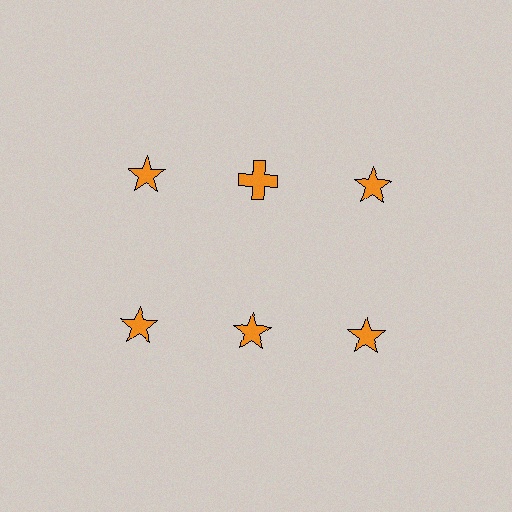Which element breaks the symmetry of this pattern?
The orange cross in the top row, second from left column breaks the symmetry. All other shapes are orange stars.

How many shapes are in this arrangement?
There are 6 shapes arranged in a grid pattern.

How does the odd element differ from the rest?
It has a different shape: cross instead of star.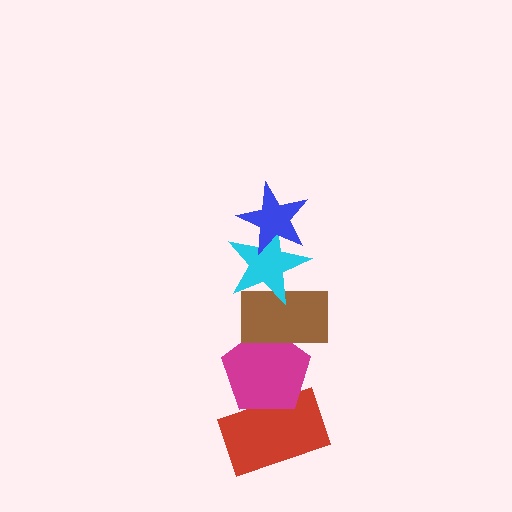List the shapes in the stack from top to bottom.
From top to bottom: the blue star, the cyan star, the brown rectangle, the magenta pentagon, the red rectangle.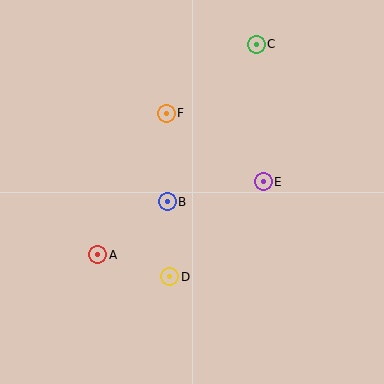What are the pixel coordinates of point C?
Point C is at (256, 44).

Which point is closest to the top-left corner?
Point F is closest to the top-left corner.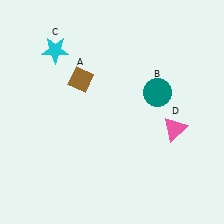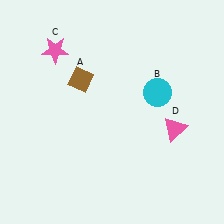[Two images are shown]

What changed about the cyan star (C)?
In Image 1, C is cyan. In Image 2, it changed to pink.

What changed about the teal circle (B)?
In Image 1, B is teal. In Image 2, it changed to cyan.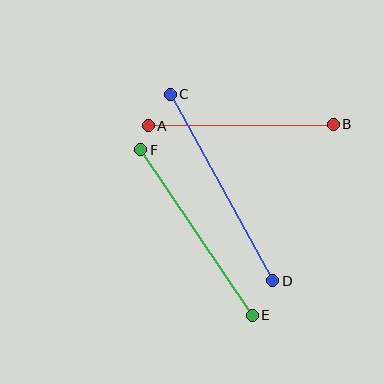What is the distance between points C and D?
The distance is approximately 213 pixels.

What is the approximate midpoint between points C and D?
The midpoint is at approximately (222, 188) pixels.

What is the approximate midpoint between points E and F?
The midpoint is at approximately (196, 232) pixels.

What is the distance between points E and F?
The distance is approximately 200 pixels.